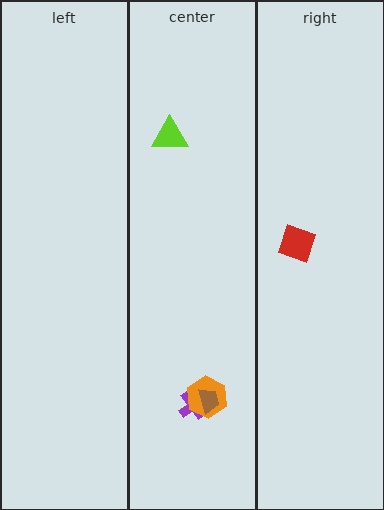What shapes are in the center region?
The purple cross, the orange hexagon, the lime triangle, the brown trapezoid.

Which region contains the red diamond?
The right region.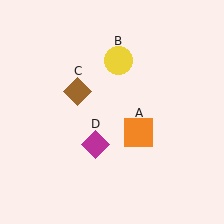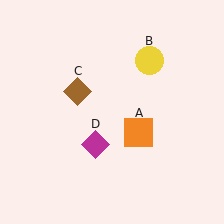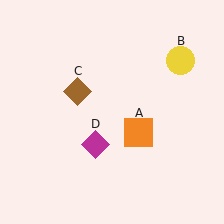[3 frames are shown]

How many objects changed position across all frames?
1 object changed position: yellow circle (object B).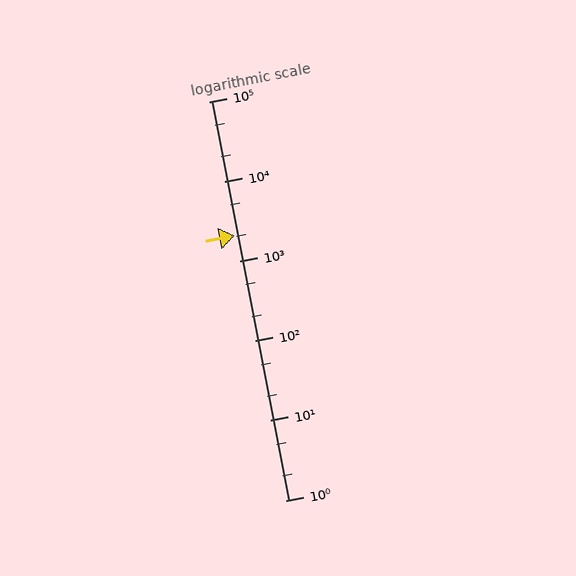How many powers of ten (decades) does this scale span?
The scale spans 5 decades, from 1 to 100000.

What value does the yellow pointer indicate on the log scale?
The pointer indicates approximately 2100.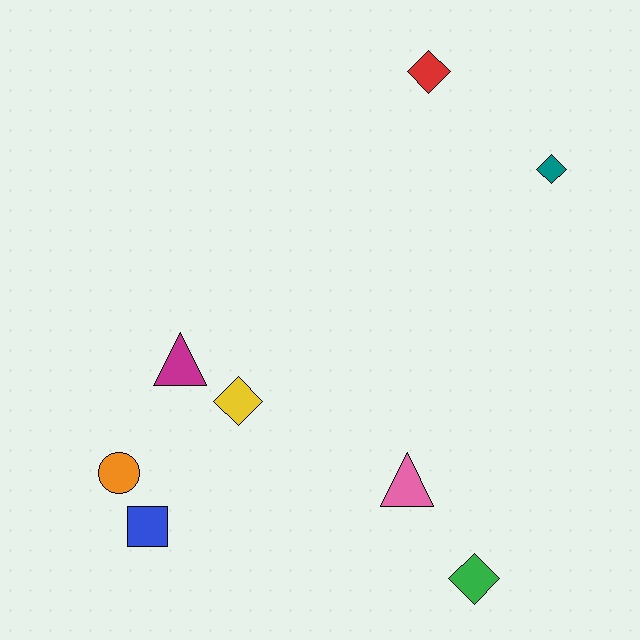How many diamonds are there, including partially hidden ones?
There are 4 diamonds.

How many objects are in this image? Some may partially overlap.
There are 8 objects.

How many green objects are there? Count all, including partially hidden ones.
There is 1 green object.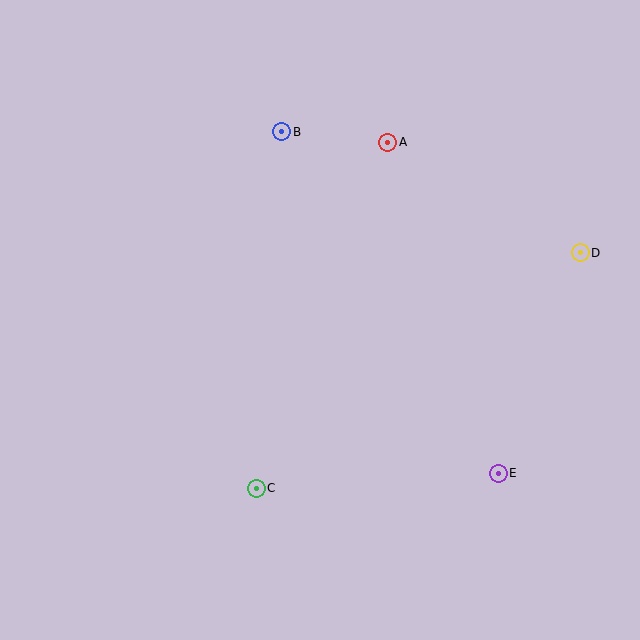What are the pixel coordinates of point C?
Point C is at (256, 488).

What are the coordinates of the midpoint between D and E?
The midpoint between D and E is at (539, 363).